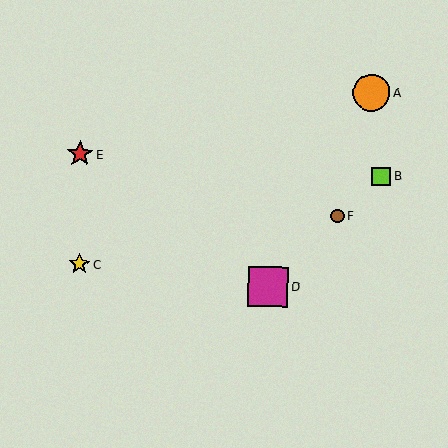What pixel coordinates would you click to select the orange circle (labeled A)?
Click at (371, 93) to select the orange circle A.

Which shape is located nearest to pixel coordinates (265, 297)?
The magenta square (labeled D) at (268, 287) is nearest to that location.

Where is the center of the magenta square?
The center of the magenta square is at (268, 287).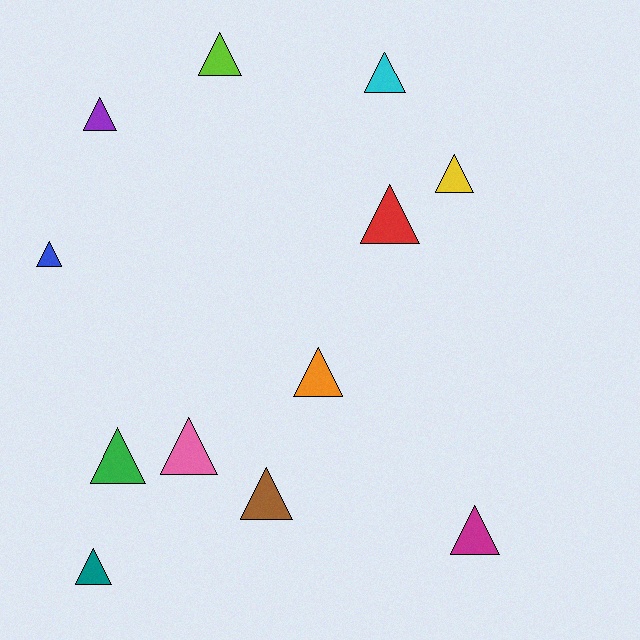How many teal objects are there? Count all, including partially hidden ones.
There is 1 teal object.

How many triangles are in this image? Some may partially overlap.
There are 12 triangles.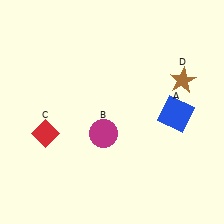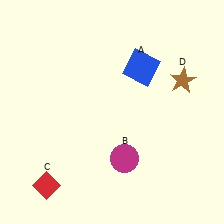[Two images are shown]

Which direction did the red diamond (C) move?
The red diamond (C) moved down.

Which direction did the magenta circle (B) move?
The magenta circle (B) moved down.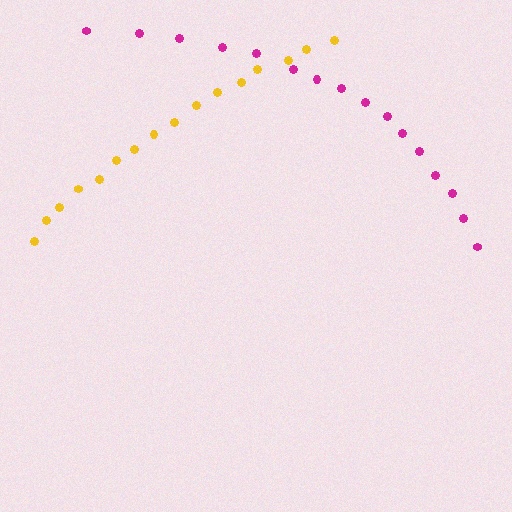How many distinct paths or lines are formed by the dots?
There are 2 distinct paths.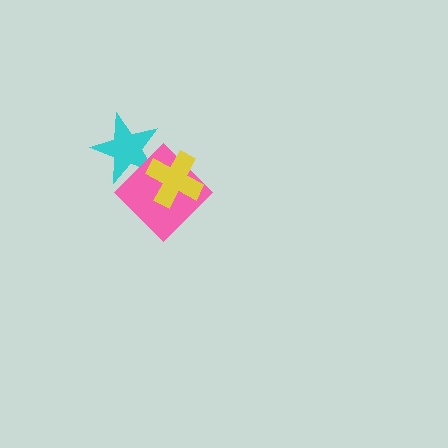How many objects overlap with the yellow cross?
2 objects overlap with the yellow cross.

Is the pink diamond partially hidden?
Yes, it is partially covered by another shape.